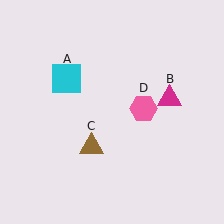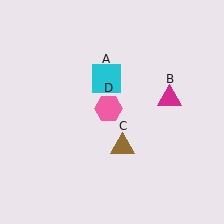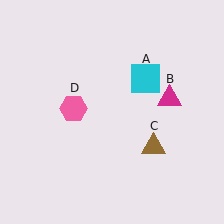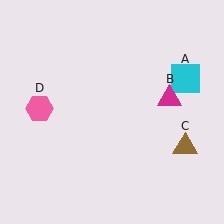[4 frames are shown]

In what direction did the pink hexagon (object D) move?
The pink hexagon (object D) moved left.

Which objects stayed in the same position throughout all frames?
Magenta triangle (object B) remained stationary.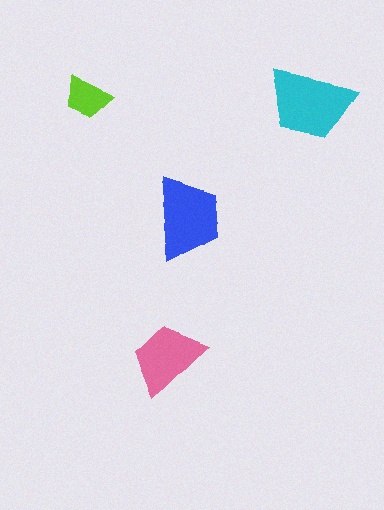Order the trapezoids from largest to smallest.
the cyan one, the blue one, the pink one, the lime one.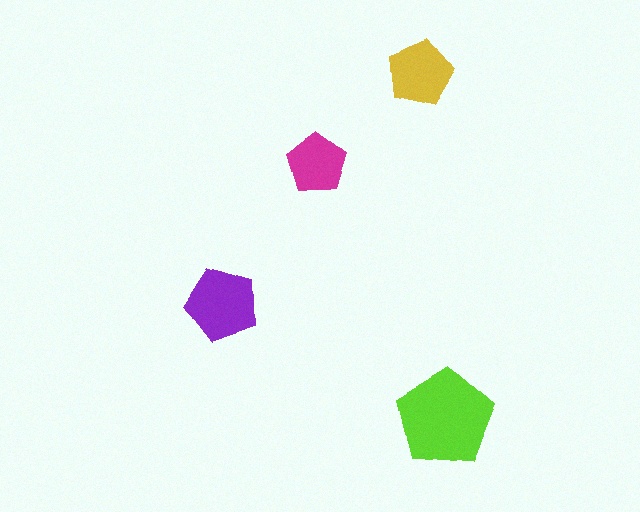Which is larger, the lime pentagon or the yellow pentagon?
The lime one.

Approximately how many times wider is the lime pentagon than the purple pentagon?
About 1.5 times wider.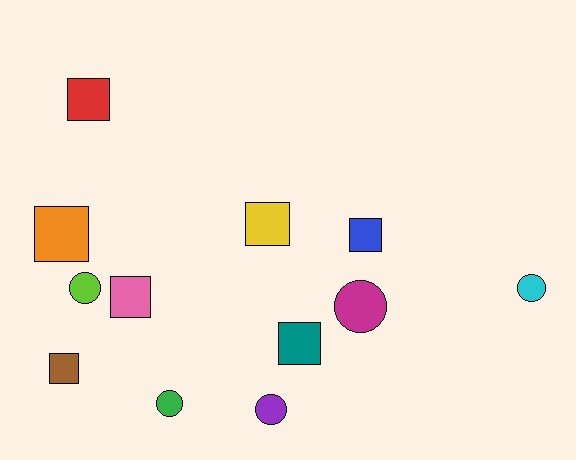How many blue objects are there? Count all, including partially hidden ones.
There is 1 blue object.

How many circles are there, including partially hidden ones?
There are 5 circles.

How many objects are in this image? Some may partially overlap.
There are 12 objects.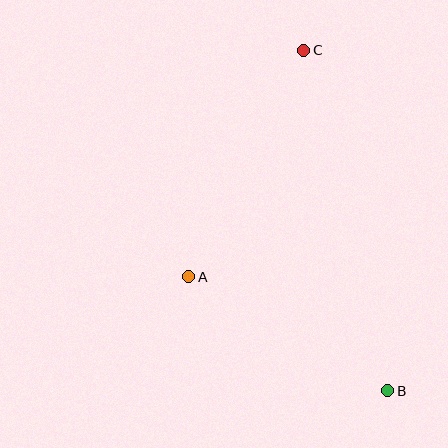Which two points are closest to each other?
Points A and B are closest to each other.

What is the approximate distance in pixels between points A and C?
The distance between A and C is approximately 254 pixels.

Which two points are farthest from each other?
Points B and C are farthest from each other.